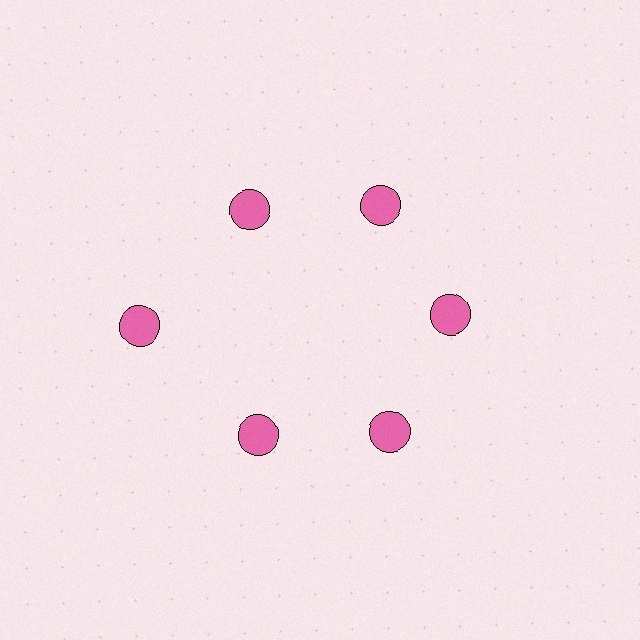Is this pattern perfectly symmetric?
No. The 6 pink circles are arranged in a ring, but one element near the 9 o'clock position is pushed outward from the center, breaking the 6-fold rotational symmetry.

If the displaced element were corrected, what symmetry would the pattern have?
It would have 6-fold rotational symmetry — the pattern would map onto itself every 60 degrees.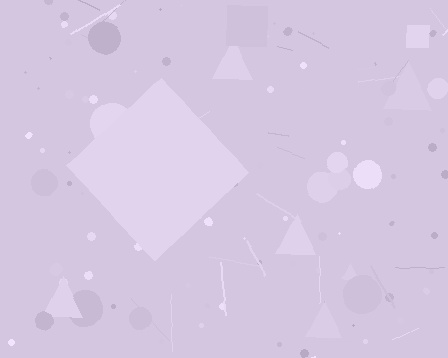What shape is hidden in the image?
A diamond is hidden in the image.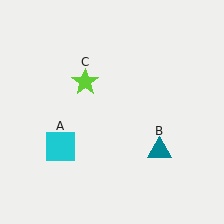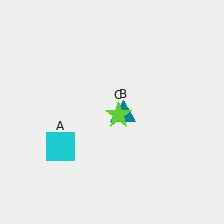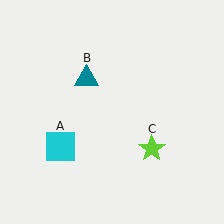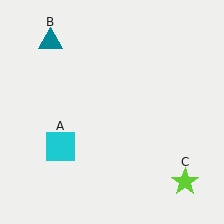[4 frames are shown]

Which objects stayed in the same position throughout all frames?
Cyan square (object A) remained stationary.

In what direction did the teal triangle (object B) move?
The teal triangle (object B) moved up and to the left.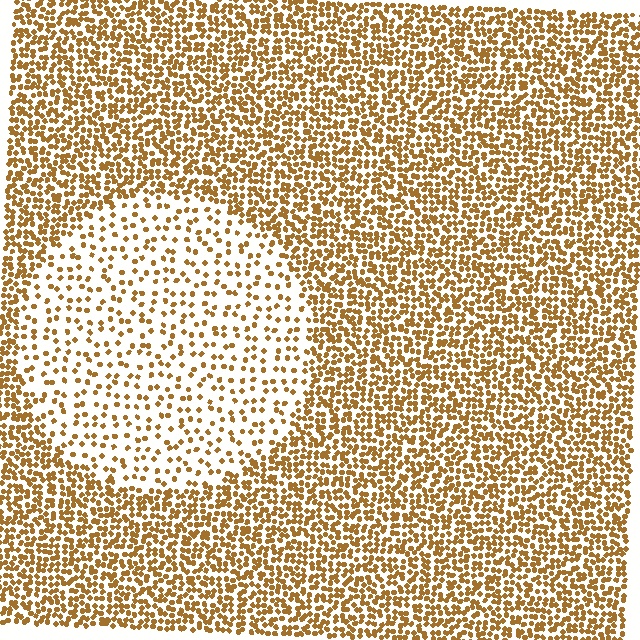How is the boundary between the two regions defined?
The boundary is defined by a change in element density (approximately 2.6x ratio). All elements are the same color, size, and shape.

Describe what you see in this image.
The image contains small brown elements arranged at two different densities. A circle-shaped region is visible where the elements are less densely packed than the surrounding area.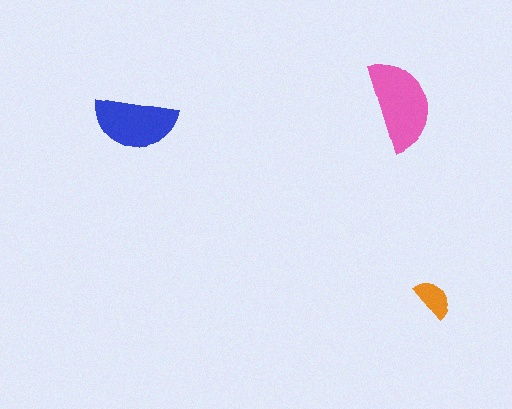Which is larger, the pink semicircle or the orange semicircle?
The pink one.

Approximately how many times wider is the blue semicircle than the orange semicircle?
About 2 times wider.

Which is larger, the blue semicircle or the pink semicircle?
The pink one.